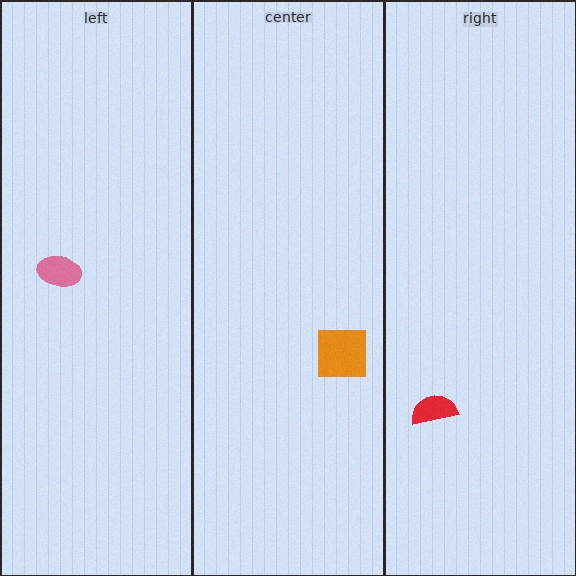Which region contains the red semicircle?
The right region.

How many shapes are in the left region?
1.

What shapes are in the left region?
The pink ellipse.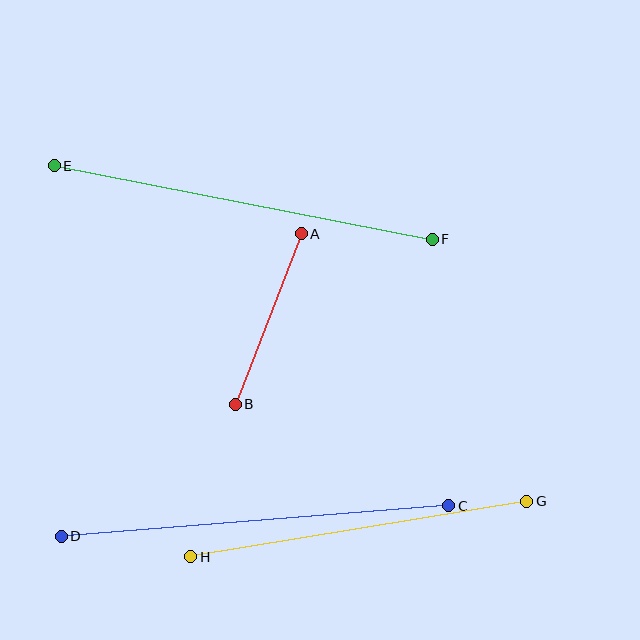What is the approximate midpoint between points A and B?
The midpoint is at approximately (268, 319) pixels.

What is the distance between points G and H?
The distance is approximately 340 pixels.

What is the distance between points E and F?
The distance is approximately 385 pixels.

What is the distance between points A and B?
The distance is approximately 183 pixels.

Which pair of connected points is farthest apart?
Points C and D are farthest apart.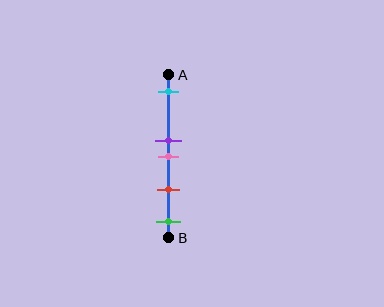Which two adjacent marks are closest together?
The purple and pink marks are the closest adjacent pair.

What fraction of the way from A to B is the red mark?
The red mark is approximately 70% (0.7) of the way from A to B.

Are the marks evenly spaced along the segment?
No, the marks are not evenly spaced.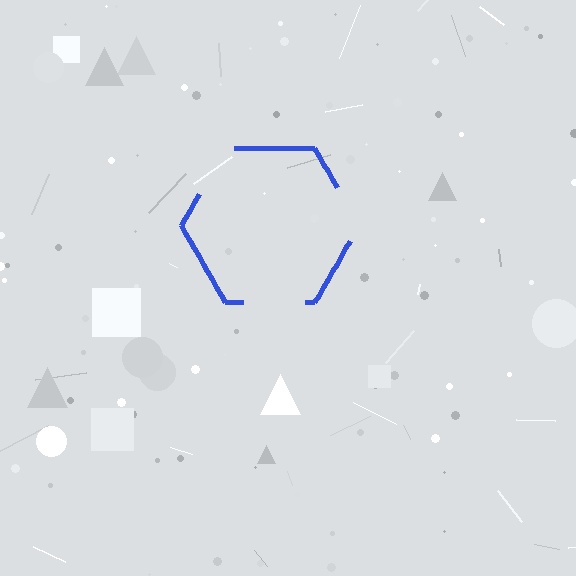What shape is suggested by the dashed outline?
The dashed outline suggests a hexagon.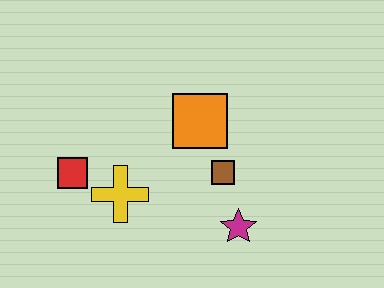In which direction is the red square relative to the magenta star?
The red square is to the left of the magenta star.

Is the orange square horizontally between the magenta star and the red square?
Yes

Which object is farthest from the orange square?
The red square is farthest from the orange square.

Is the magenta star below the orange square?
Yes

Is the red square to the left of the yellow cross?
Yes